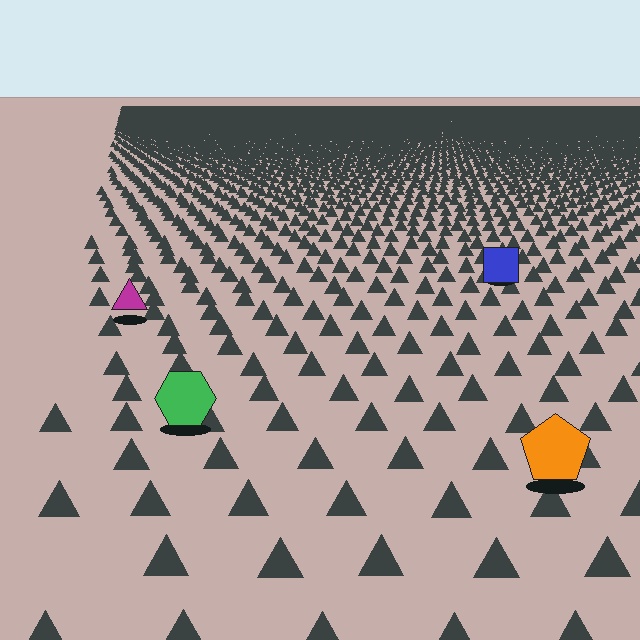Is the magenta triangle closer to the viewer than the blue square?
Yes. The magenta triangle is closer — you can tell from the texture gradient: the ground texture is coarser near it.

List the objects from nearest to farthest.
From nearest to farthest: the orange pentagon, the green hexagon, the magenta triangle, the blue square.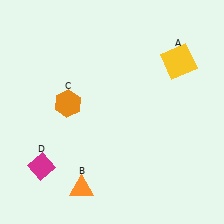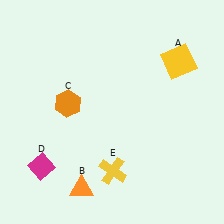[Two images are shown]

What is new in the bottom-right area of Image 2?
A yellow cross (E) was added in the bottom-right area of Image 2.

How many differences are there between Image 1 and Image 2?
There is 1 difference between the two images.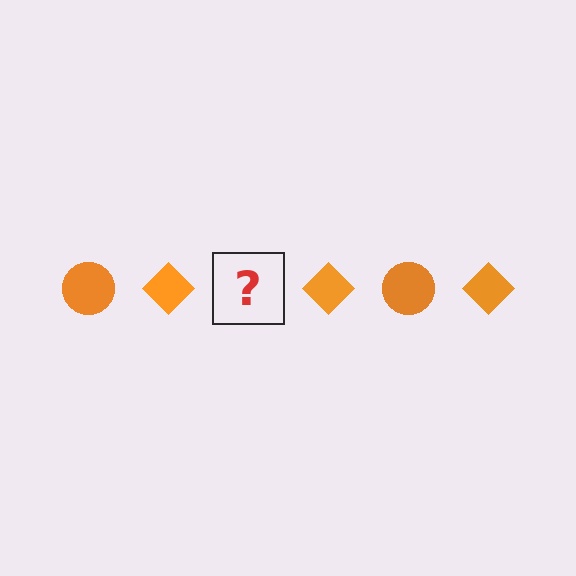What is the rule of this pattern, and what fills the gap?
The rule is that the pattern cycles through circle, diamond shapes in orange. The gap should be filled with an orange circle.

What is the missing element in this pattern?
The missing element is an orange circle.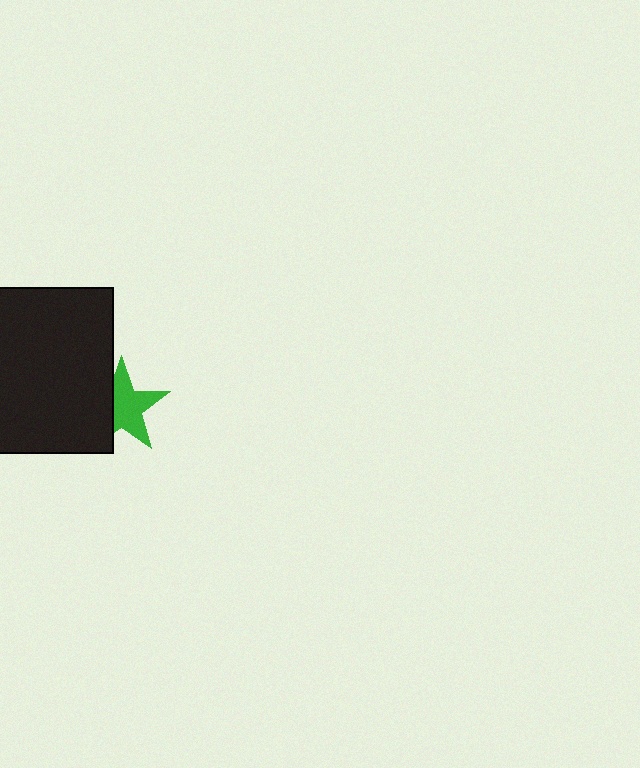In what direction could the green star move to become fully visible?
The green star could move right. That would shift it out from behind the black rectangle entirely.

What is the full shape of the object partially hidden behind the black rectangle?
The partially hidden object is a green star.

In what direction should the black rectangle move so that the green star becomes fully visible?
The black rectangle should move left. That is the shortest direction to clear the overlap and leave the green star fully visible.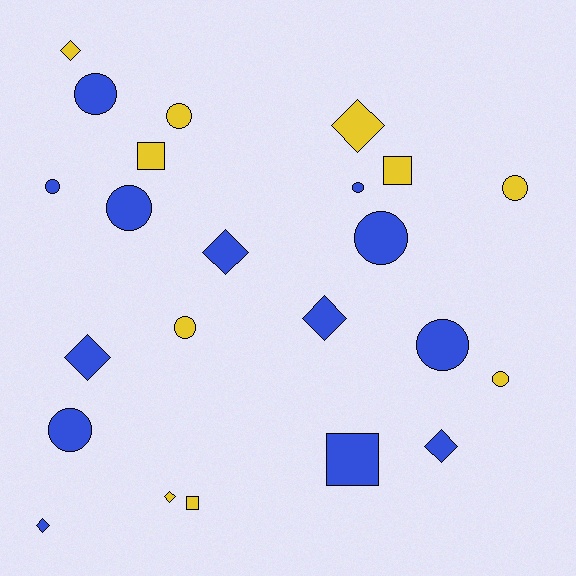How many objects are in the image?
There are 23 objects.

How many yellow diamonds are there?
There are 3 yellow diamonds.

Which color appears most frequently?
Blue, with 13 objects.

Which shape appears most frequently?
Circle, with 11 objects.